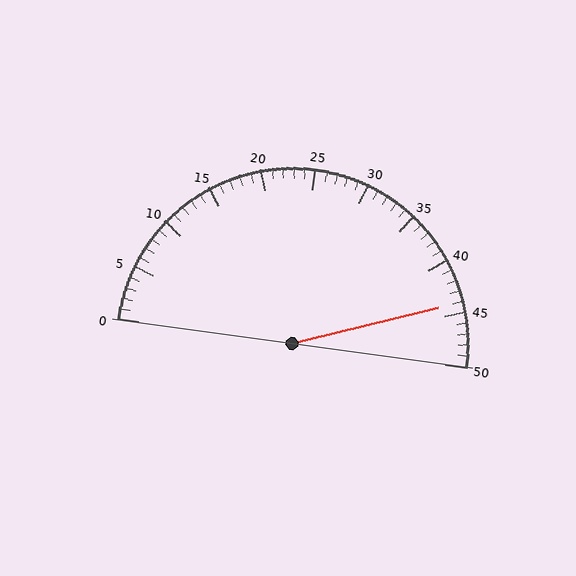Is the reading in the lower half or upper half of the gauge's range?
The reading is in the upper half of the range (0 to 50).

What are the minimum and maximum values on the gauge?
The gauge ranges from 0 to 50.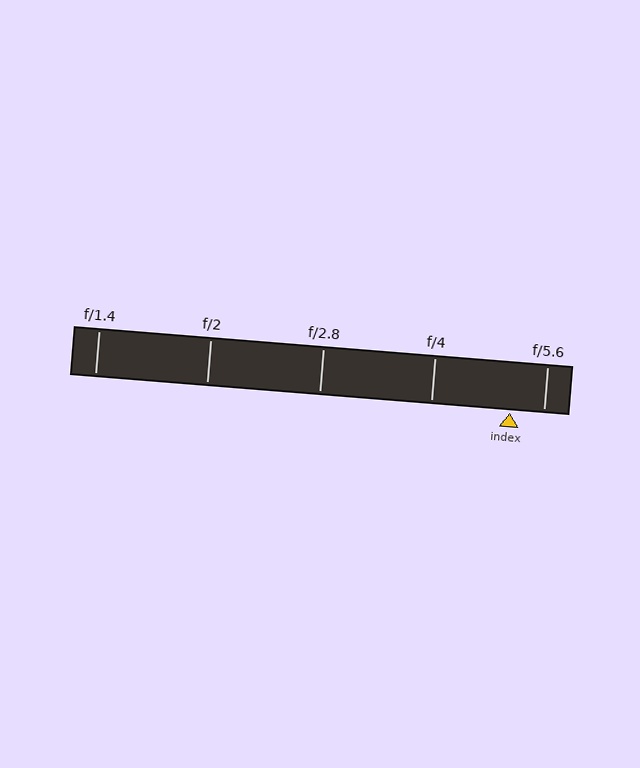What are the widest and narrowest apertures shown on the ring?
The widest aperture shown is f/1.4 and the narrowest is f/5.6.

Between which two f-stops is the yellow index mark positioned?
The index mark is between f/4 and f/5.6.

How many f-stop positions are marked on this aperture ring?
There are 5 f-stop positions marked.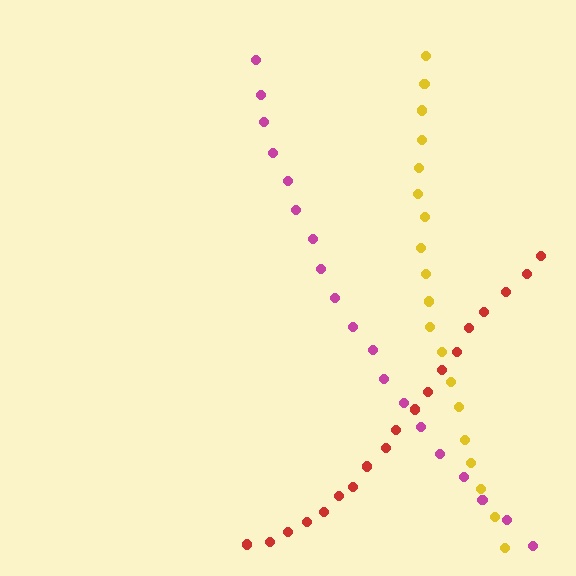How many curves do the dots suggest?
There are 3 distinct paths.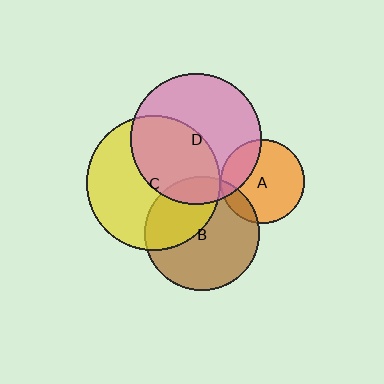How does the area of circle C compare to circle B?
Approximately 1.4 times.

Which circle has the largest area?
Circle C (yellow).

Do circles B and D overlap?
Yes.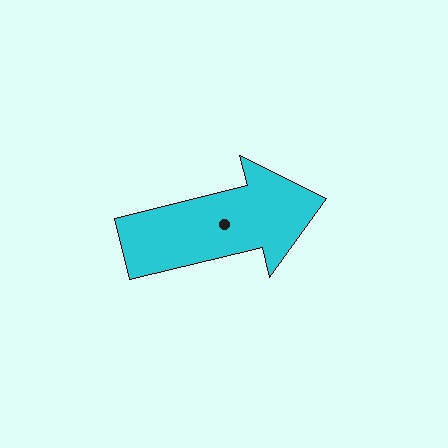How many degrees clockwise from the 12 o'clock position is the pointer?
Approximately 76 degrees.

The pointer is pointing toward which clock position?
Roughly 3 o'clock.